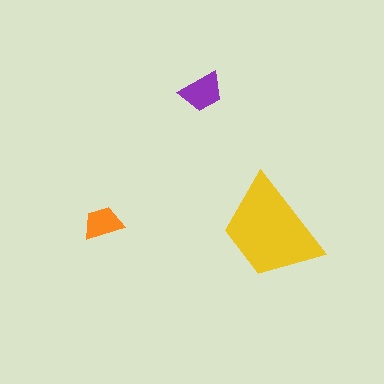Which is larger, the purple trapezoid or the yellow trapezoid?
The yellow one.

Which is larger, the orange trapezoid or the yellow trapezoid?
The yellow one.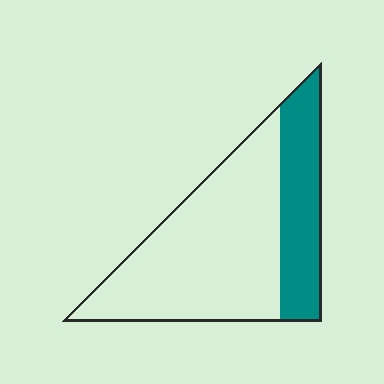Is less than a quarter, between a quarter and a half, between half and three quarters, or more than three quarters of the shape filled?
Between a quarter and a half.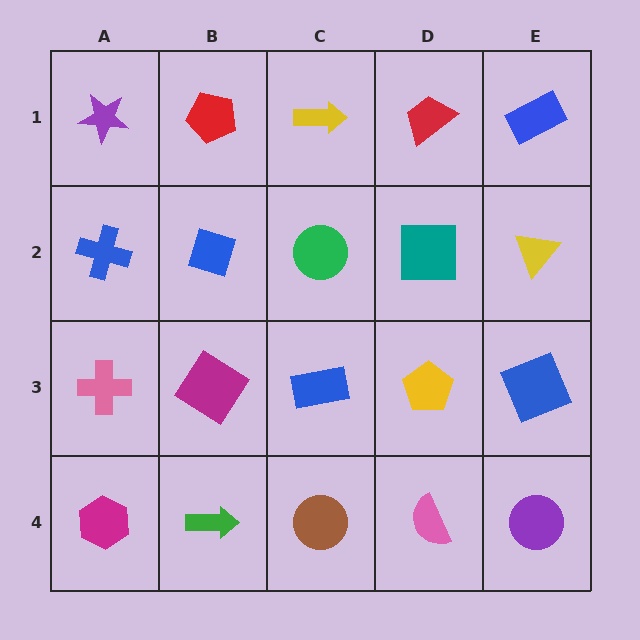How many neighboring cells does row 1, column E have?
2.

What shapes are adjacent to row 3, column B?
A blue diamond (row 2, column B), a green arrow (row 4, column B), a pink cross (row 3, column A), a blue rectangle (row 3, column C).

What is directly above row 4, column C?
A blue rectangle.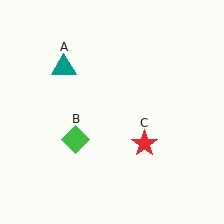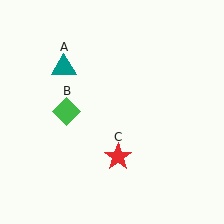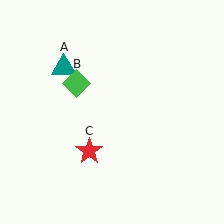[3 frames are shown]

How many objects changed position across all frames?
2 objects changed position: green diamond (object B), red star (object C).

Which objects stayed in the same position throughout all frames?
Teal triangle (object A) remained stationary.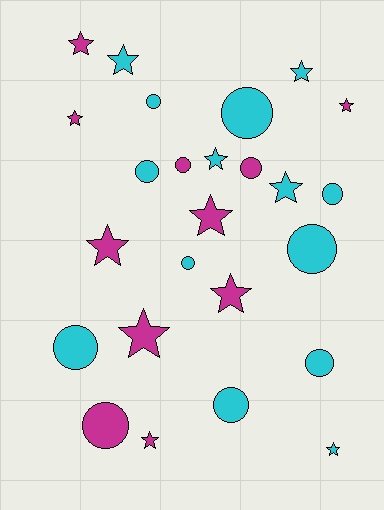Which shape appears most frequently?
Star, with 13 objects.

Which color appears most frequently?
Cyan, with 14 objects.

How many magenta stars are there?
There are 8 magenta stars.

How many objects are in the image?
There are 25 objects.